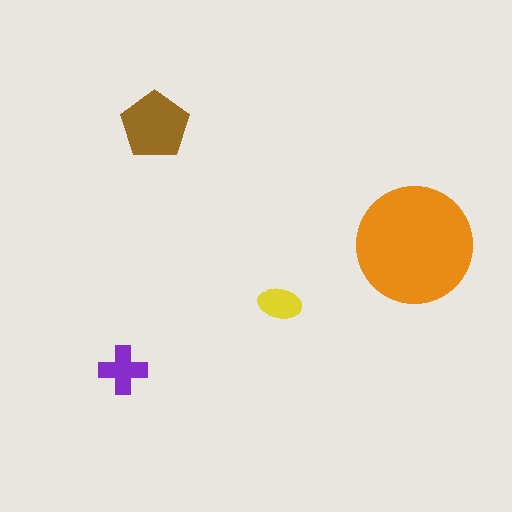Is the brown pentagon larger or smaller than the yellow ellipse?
Larger.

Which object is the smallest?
The yellow ellipse.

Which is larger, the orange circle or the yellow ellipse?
The orange circle.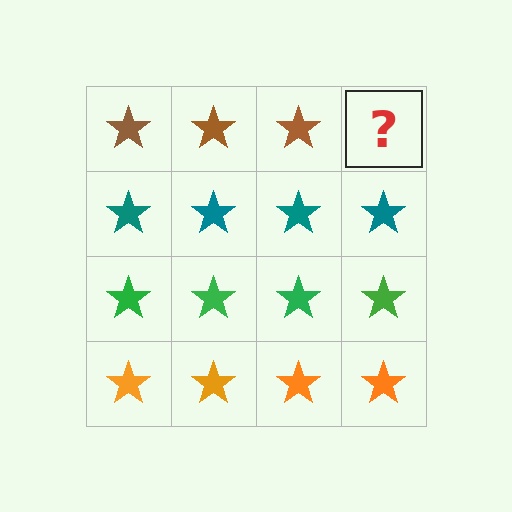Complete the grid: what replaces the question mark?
The question mark should be replaced with a brown star.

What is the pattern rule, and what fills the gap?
The rule is that each row has a consistent color. The gap should be filled with a brown star.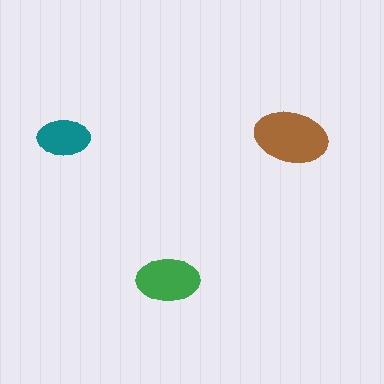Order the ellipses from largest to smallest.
the brown one, the green one, the teal one.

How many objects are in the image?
There are 3 objects in the image.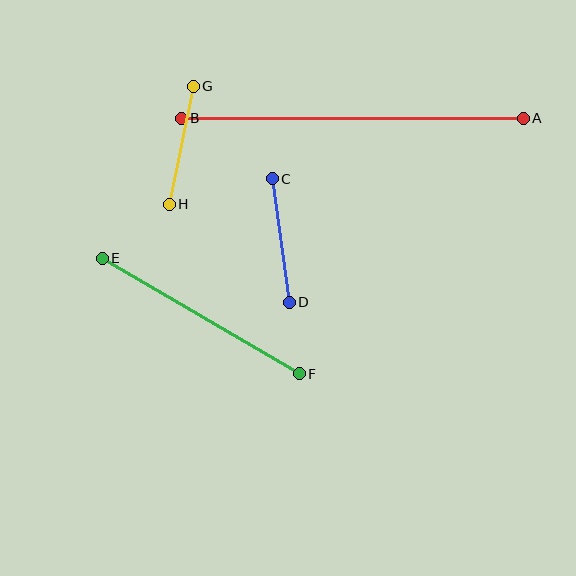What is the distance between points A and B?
The distance is approximately 342 pixels.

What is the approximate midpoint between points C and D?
The midpoint is at approximately (281, 240) pixels.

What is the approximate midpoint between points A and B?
The midpoint is at approximately (352, 118) pixels.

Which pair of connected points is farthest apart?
Points A and B are farthest apart.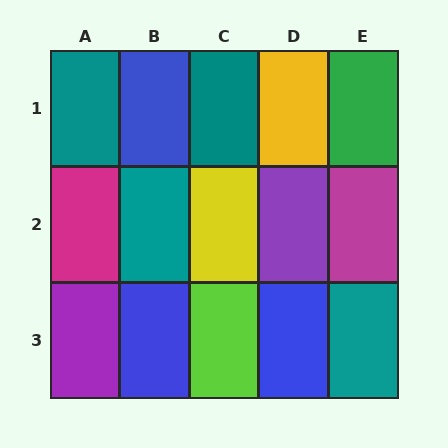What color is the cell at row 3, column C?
Lime.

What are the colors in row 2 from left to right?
Magenta, teal, yellow, purple, magenta.